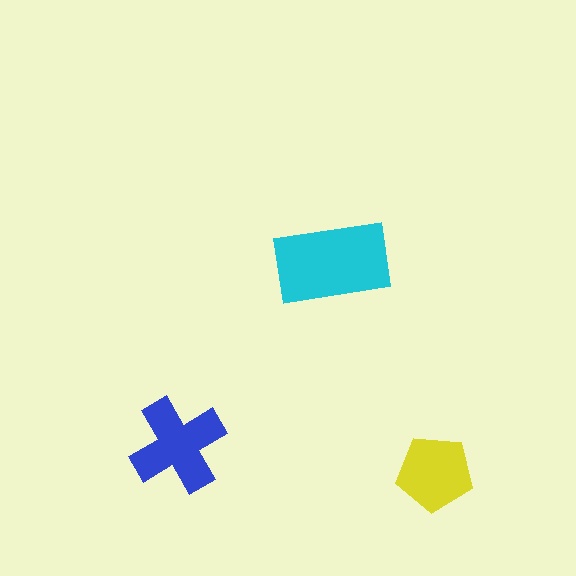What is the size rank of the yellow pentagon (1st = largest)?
3rd.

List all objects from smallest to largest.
The yellow pentagon, the blue cross, the cyan rectangle.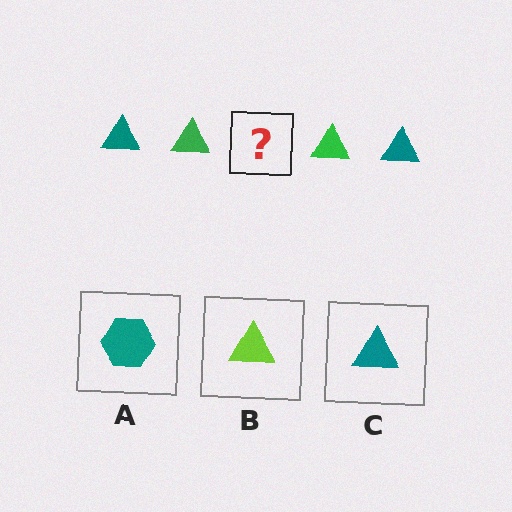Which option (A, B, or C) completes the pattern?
C.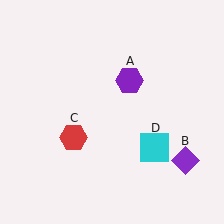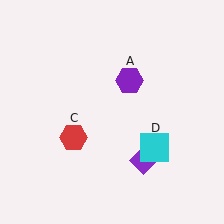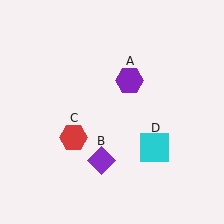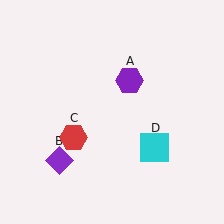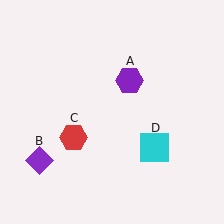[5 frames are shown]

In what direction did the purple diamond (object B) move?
The purple diamond (object B) moved left.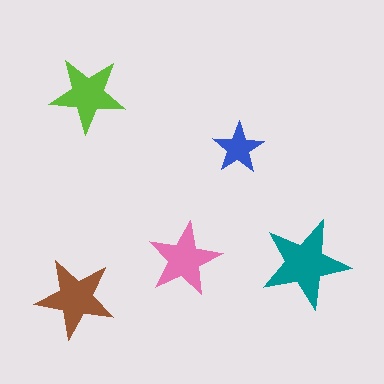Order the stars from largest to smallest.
the teal one, the brown one, the lime one, the pink one, the blue one.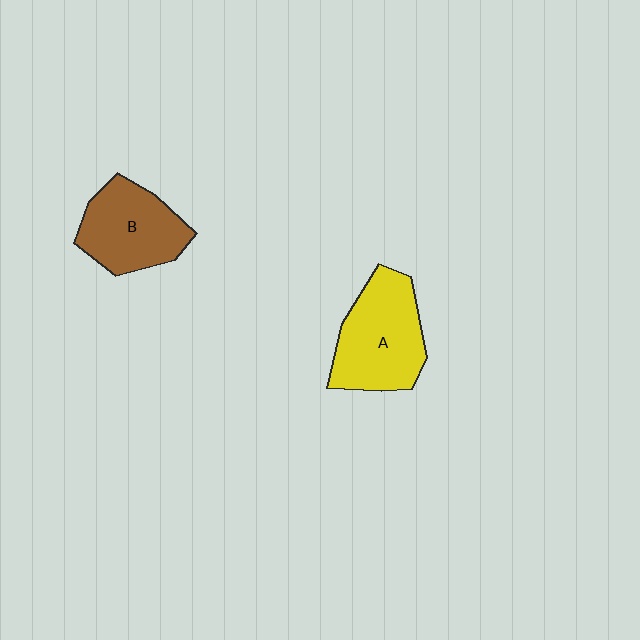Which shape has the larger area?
Shape A (yellow).